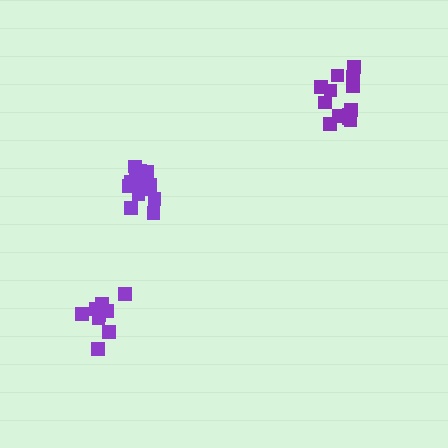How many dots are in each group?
Group 1: 9 dots, Group 2: 15 dots, Group 3: 13 dots (37 total).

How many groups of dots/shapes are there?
There are 3 groups.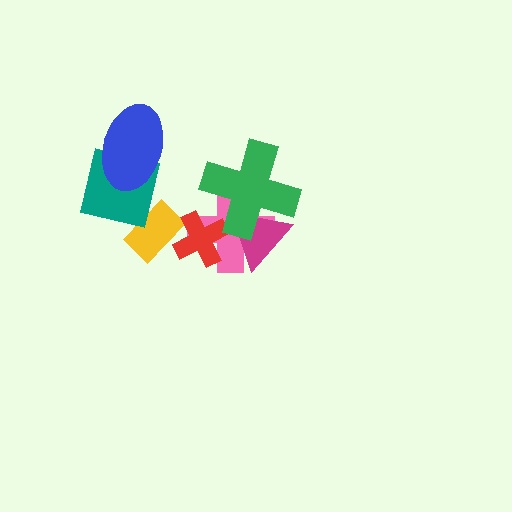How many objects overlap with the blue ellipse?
1 object overlaps with the blue ellipse.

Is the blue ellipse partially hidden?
No, no other shape covers it.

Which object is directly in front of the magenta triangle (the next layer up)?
The red cross is directly in front of the magenta triangle.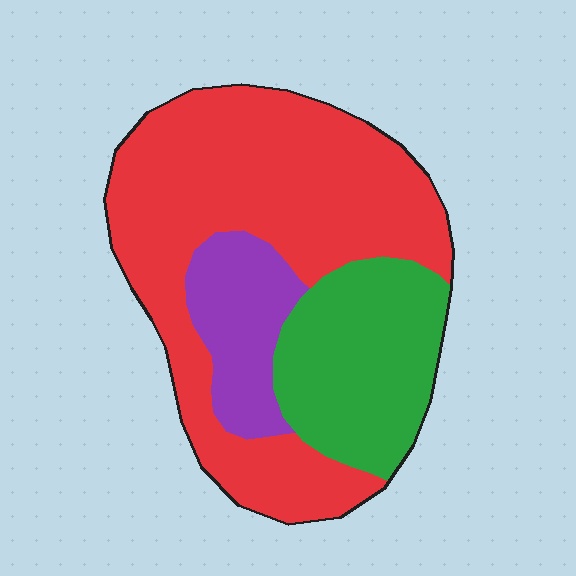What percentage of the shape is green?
Green covers 26% of the shape.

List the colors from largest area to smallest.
From largest to smallest: red, green, purple.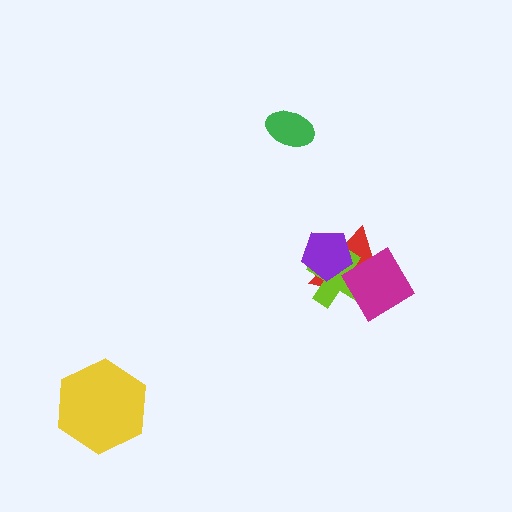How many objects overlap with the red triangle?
3 objects overlap with the red triangle.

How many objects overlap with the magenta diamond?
2 objects overlap with the magenta diamond.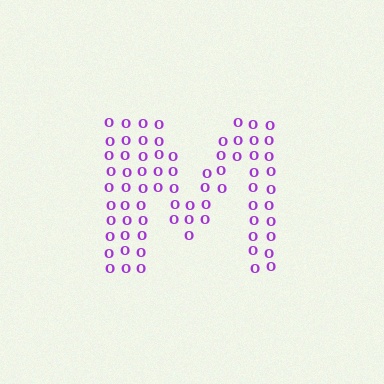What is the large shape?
The large shape is the letter M.